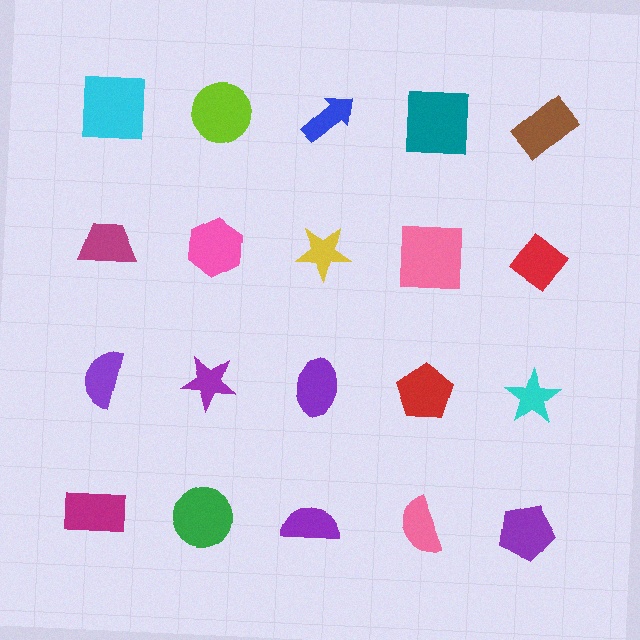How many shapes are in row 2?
5 shapes.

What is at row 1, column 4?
A teal square.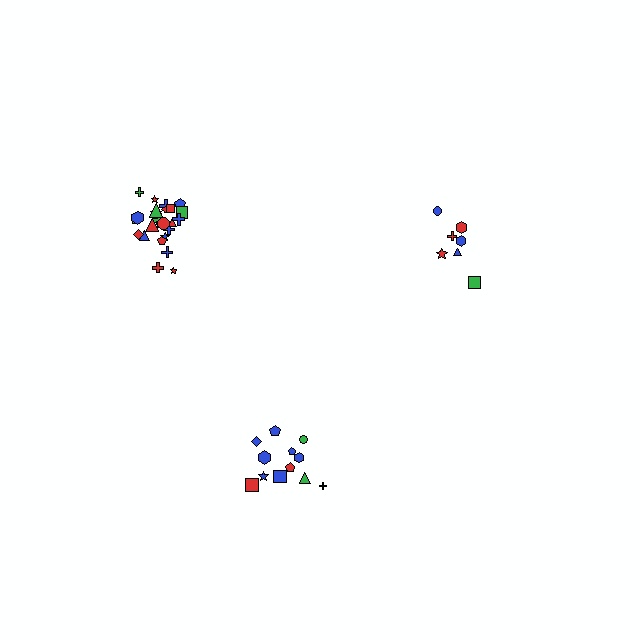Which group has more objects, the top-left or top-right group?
The top-left group.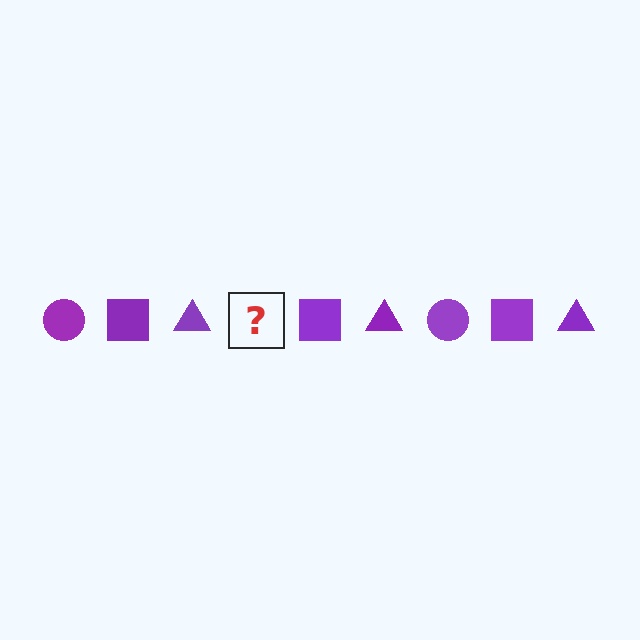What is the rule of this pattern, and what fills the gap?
The rule is that the pattern cycles through circle, square, triangle shapes in purple. The gap should be filled with a purple circle.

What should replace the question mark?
The question mark should be replaced with a purple circle.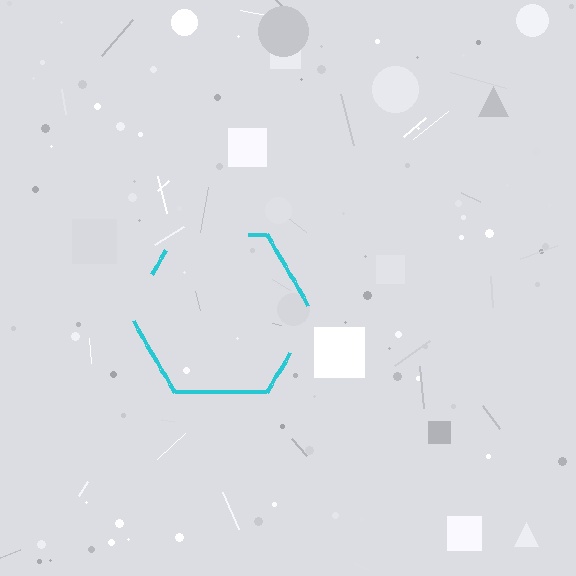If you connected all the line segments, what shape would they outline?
They would outline a hexagon.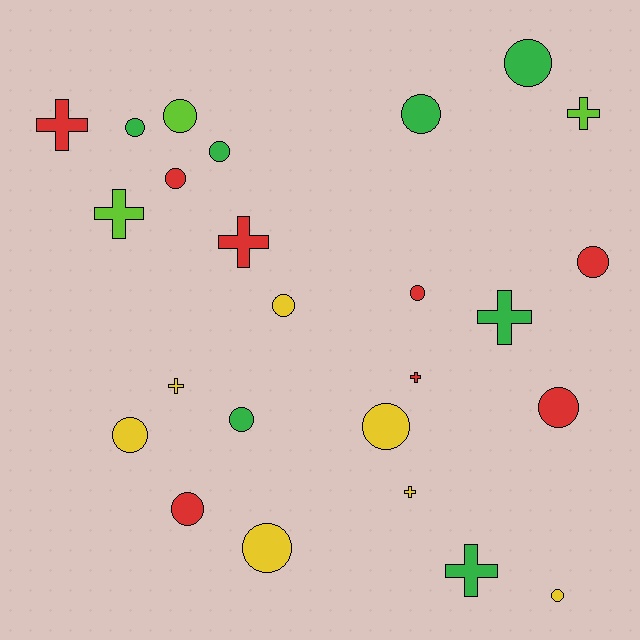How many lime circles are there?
There is 1 lime circle.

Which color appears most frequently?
Red, with 8 objects.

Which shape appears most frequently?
Circle, with 16 objects.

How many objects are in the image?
There are 25 objects.